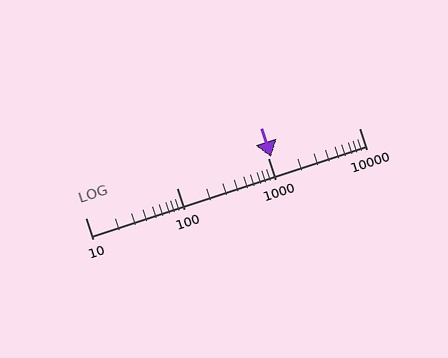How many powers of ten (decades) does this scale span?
The scale spans 3 decades, from 10 to 10000.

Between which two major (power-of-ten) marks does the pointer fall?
The pointer is between 1000 and 10000.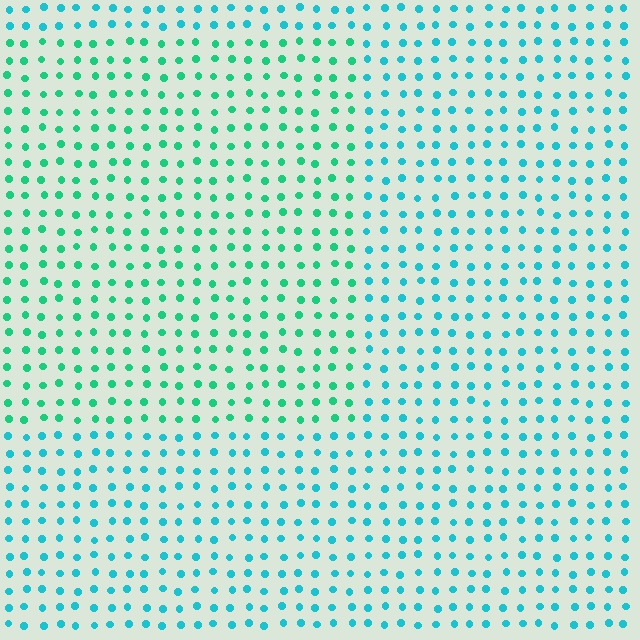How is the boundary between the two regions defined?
The boundary is defined purely by a slight shift in hue (about 30 degrees). Spacing, size, and orientation are identical on both sides.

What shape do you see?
I see a rectangle.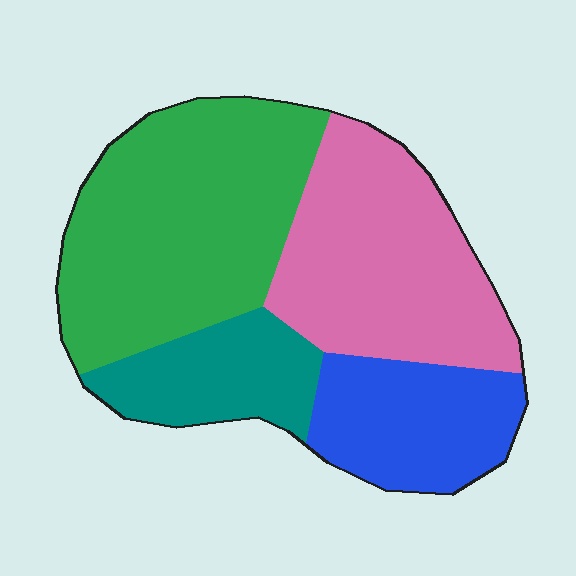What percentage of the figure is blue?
Blue covers about 20% of the figure.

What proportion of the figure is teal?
Teal takes up about one eighth (1/8) of the figure.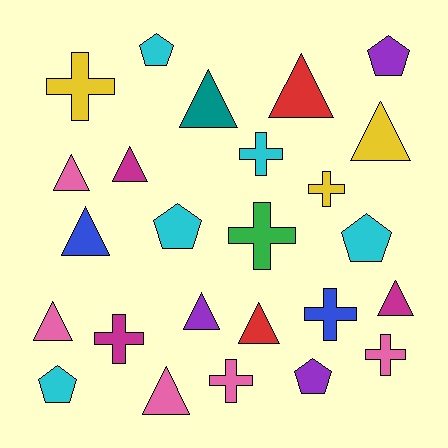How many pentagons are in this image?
There are 6 pentagons.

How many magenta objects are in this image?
There are 3 magenta objects.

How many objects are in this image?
There are 25 objects.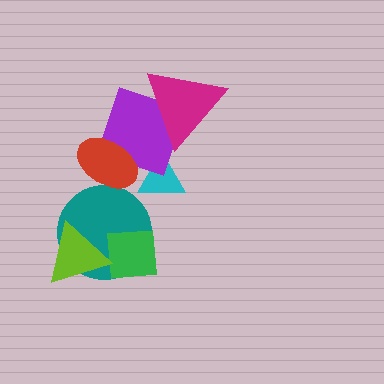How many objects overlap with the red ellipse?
2 objects overlap with the red ellipse.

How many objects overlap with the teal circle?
3 objects overlap with the teal circle.